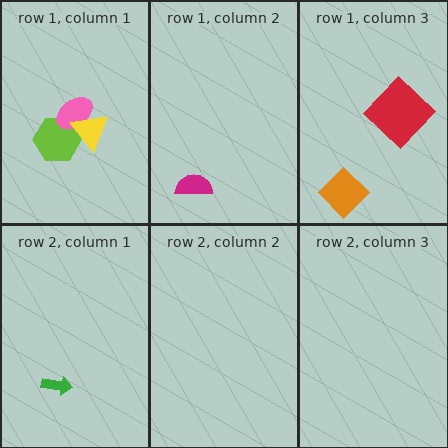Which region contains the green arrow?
The row 2, column 1 region.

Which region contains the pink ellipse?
The row 1, column 1 region.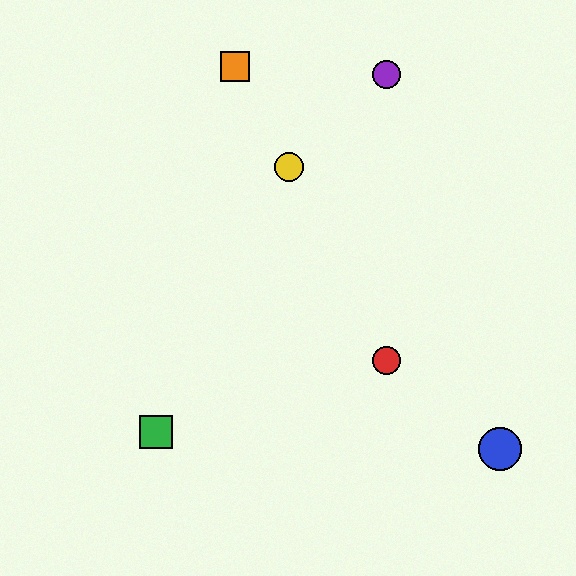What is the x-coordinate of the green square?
The green square is at x≈156.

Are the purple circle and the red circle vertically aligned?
Yes, both are at x≈387.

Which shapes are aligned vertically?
The red circle, the purple circle are aligned vertically.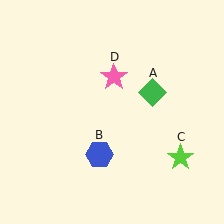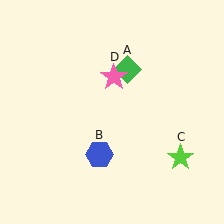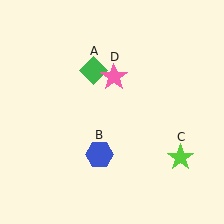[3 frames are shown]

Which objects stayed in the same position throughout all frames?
Blue hexagon (object B) and lime star (object C) and pink star (object D) remained stationary.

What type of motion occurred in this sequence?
The green diamond (object A) rotated counterclockwise around the center of the scene.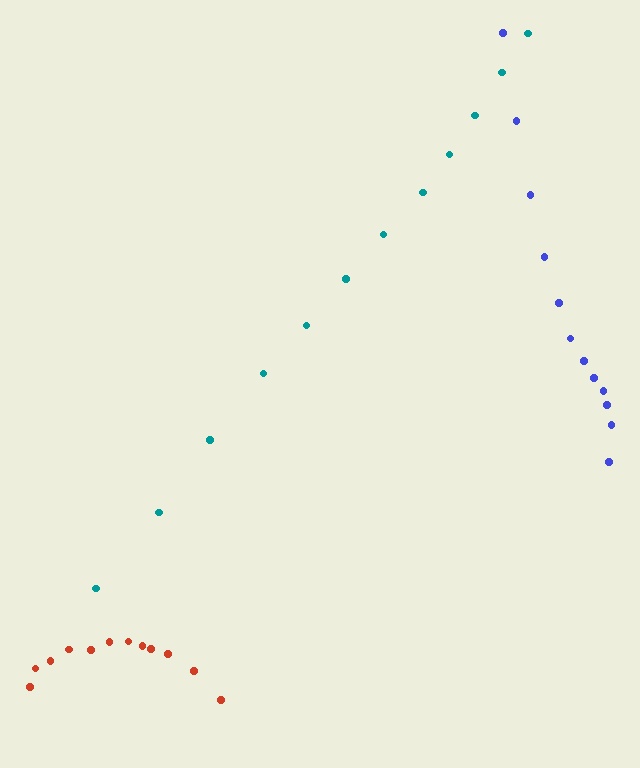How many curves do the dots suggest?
There are 3 distinct paths.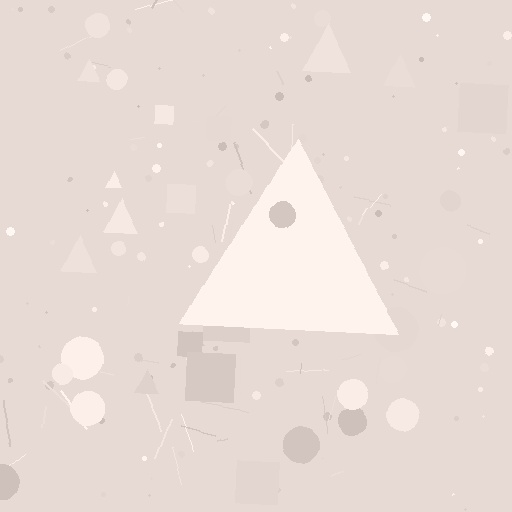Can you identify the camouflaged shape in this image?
The camouflaged shape is a triangle.